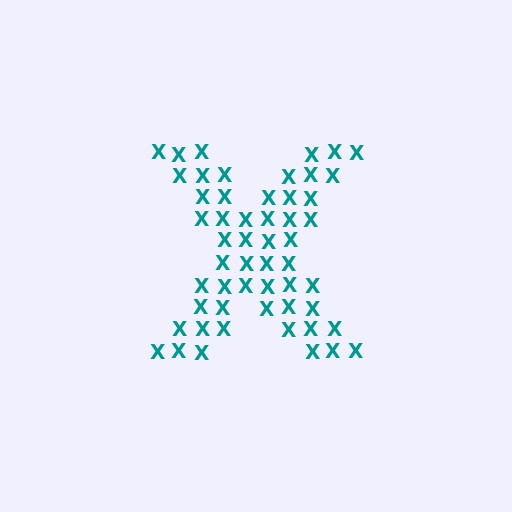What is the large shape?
The large shape is the letter X.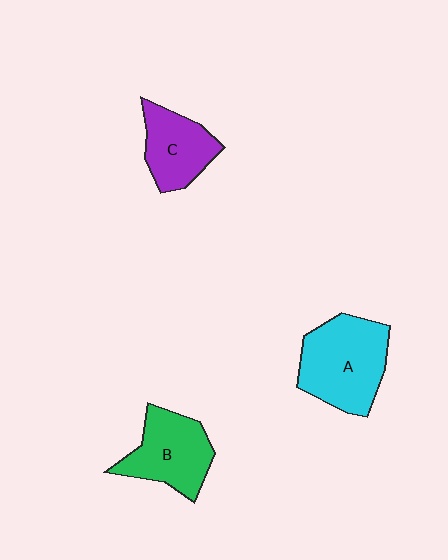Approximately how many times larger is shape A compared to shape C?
Approximately 1.5 times.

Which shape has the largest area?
Shape A (cyan).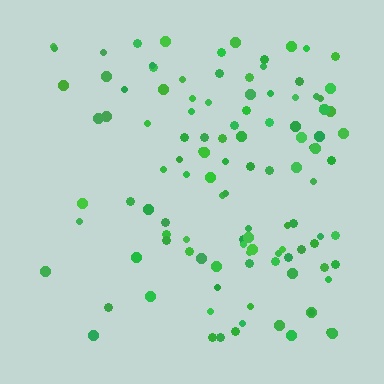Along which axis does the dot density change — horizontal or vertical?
Horizontal.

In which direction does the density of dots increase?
From left to right, with the right side densest.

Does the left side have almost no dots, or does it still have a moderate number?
Still a moderate number, just noticeably fewer than the right.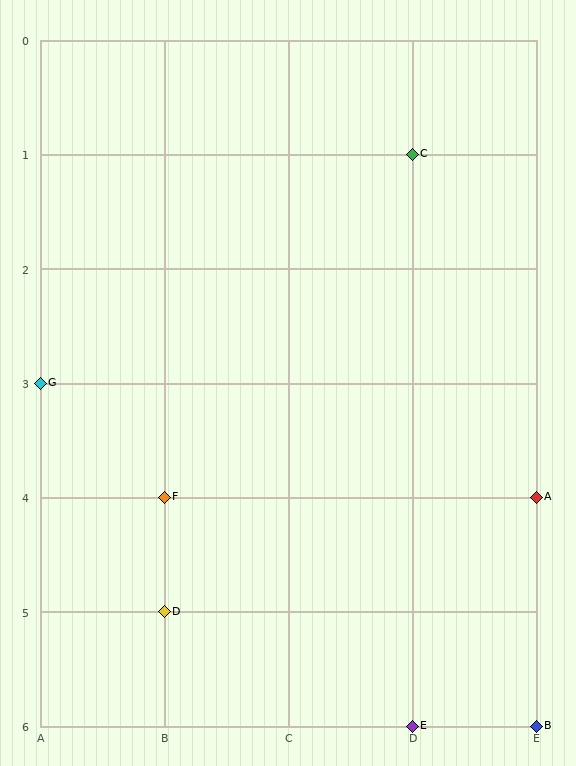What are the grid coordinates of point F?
Point F is at grid coordinates (B, 4).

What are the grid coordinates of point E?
Point E is at grid coordinates (D, 6).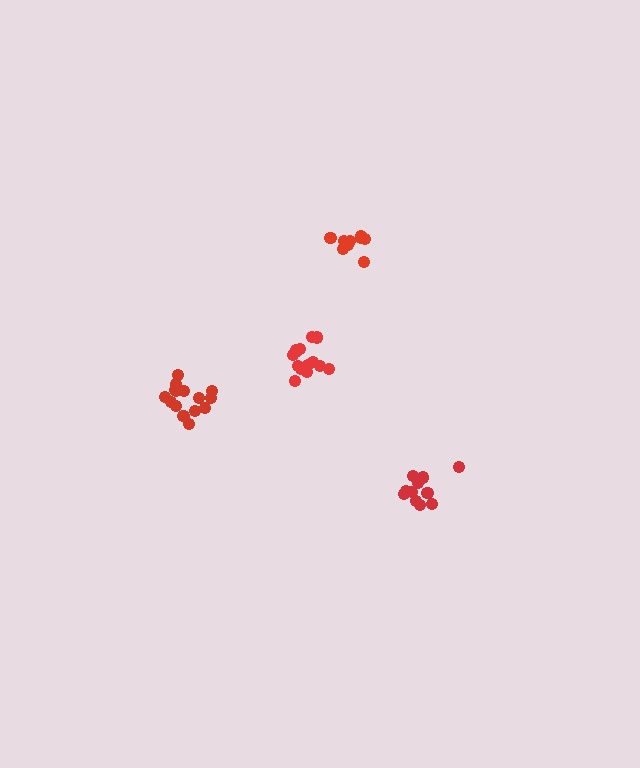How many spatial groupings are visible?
There are 4 spatial groupings.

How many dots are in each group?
Group 1: 9 dots, Group 2: 15 dots, Group 3: 12 dots, Group 4: 14 dots (50 total).